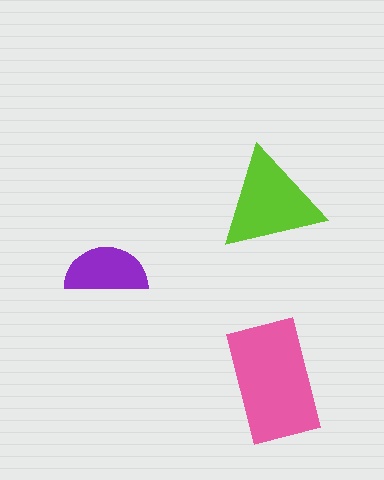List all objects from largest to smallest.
The pink rectangle, the lime triangle, the purple semicircle.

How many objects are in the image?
There are 3 objects in the image.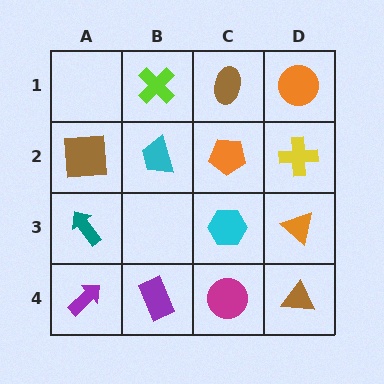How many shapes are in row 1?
3 shapes.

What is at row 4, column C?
A magenta circle.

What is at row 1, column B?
A lime cross.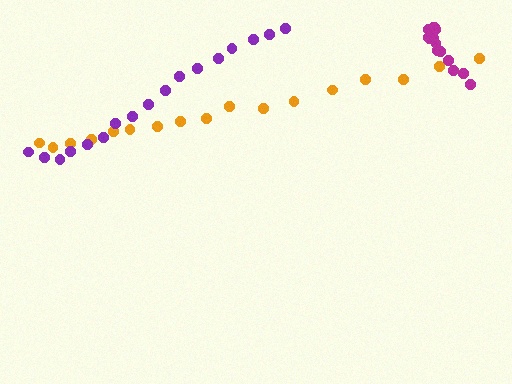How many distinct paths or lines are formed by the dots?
There are 3 distinct paths.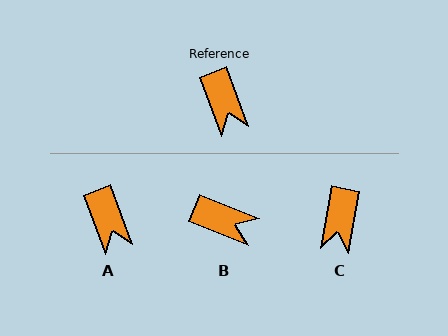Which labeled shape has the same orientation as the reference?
A.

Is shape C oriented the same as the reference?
No, it is off by about 31 degrees.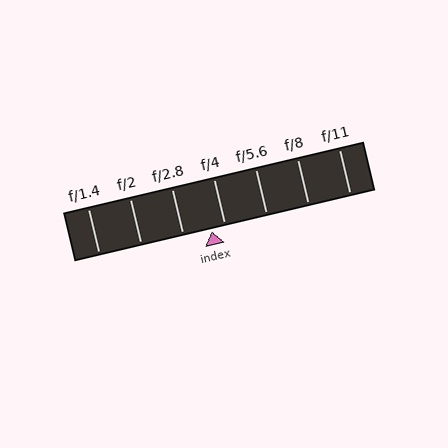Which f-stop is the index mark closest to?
The index mark is closest to f/4.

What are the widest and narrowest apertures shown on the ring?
The widest aperture shown is f/1.4 and the narrowest is f/11.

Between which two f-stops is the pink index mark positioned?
The index mark is between f/2.8 and f/4.